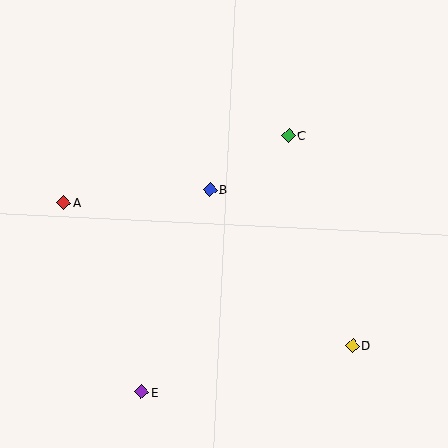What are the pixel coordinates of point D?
Point D is at (352, 345).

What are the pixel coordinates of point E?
Point E is at (142, 392).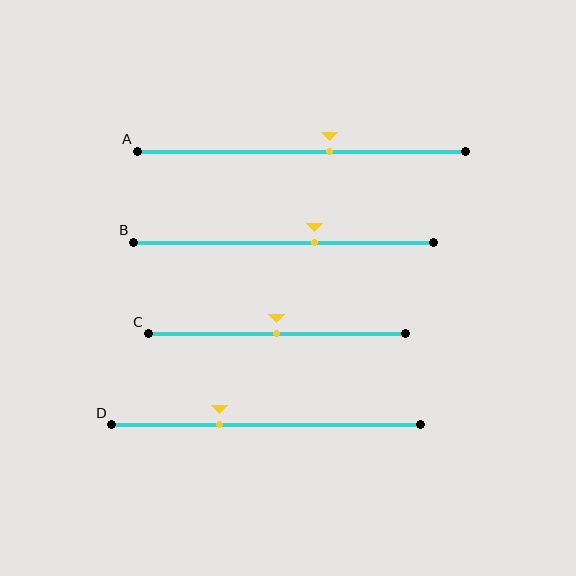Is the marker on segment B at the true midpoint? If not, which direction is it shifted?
No, the marker on segment B is shifted to the right by about 10% of the segment length.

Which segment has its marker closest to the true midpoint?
Segment C has its marker closest to the true midpoint.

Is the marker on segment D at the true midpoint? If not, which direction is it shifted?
No, the marker on segment D is shifted to the left by about 15% of the segment length.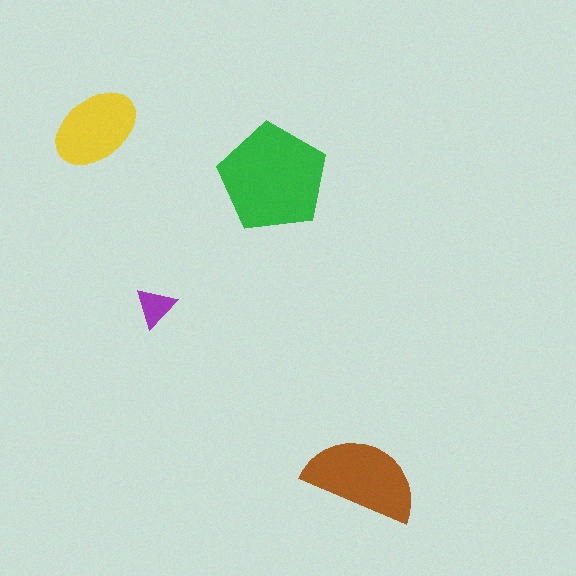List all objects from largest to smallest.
The green pentagon, the brown semicircle, the yellow ellipse, the purple triangle.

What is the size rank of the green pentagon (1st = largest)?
1st.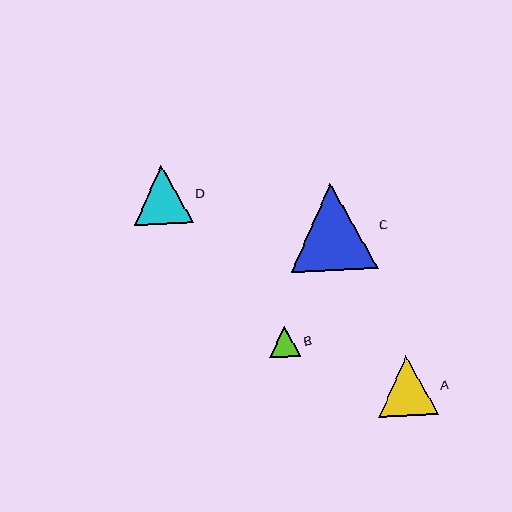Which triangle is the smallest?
Triangle B is the smallest with a size of approximately 31 pixels.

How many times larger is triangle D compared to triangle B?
Triangle D is approximately 1.9 times the size of triangle B.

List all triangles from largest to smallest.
From largest to smallest: C, A, D, B.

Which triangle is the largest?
Triangle C is the largest with a size of approximately 87 pixels.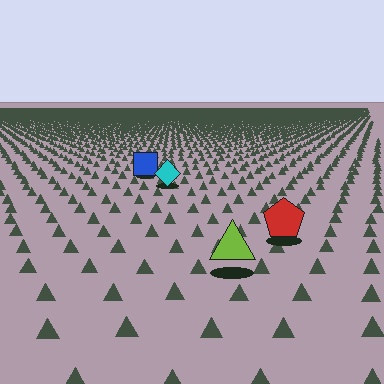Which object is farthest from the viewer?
The blue square is farthest from the viewer. It appears smaller and the ground texture around it is denser.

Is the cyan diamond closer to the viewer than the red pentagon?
No. The red pentagon is closer — you can tell from the texture gradient: the ground texture is coarser near it.